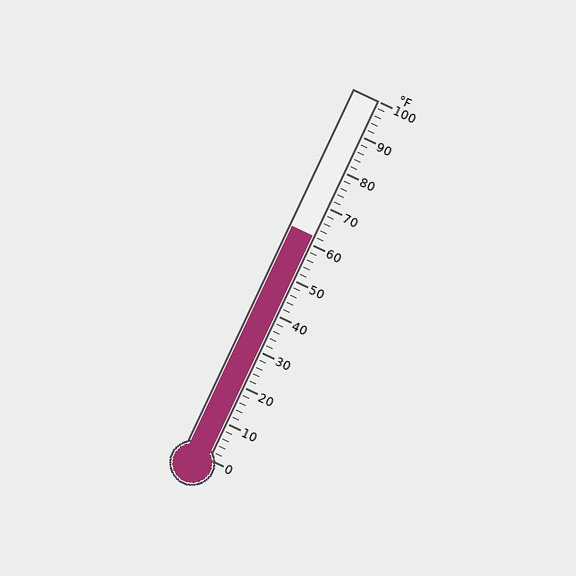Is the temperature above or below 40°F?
The temperature is above 40°F.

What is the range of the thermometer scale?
The thermometer scale ranges from 0°F to 100°F.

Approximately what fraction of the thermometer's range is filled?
The thermometer is filled to approximately 60% of its range.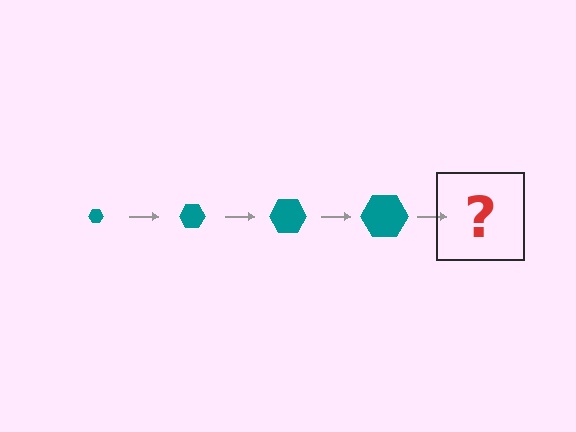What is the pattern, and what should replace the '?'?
The pattern is that the hexagon gets progressively larger each step. The '?' should be a teal hexagon, larger than the previous one.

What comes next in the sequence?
The next element should be a teal hexagon, larger than the previous one.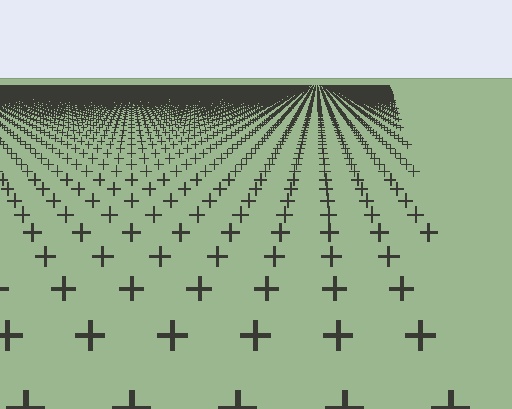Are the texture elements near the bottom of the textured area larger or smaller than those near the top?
Larger. Near the bottom, elements are closer to the viewer and appear at a bigger on-screen size.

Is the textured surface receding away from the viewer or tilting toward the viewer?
The surface is receding away from the viewer. Texture elements get smaller and denser toward the top.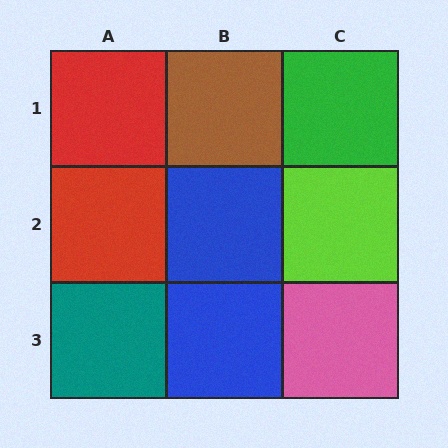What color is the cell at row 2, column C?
Lime.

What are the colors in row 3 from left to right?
Teal, blue, pink.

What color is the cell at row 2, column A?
Red.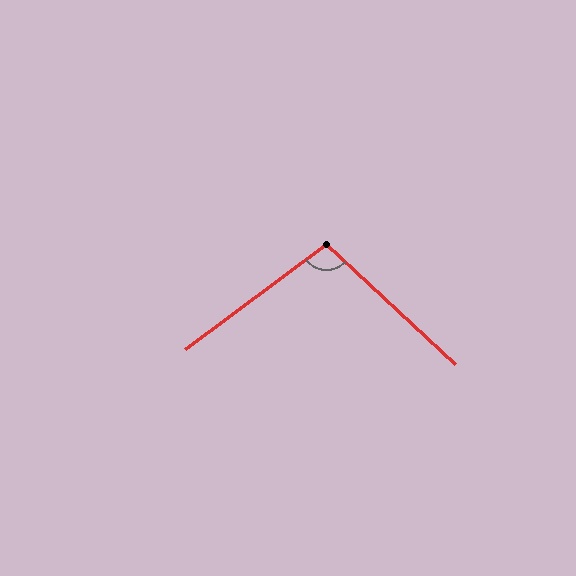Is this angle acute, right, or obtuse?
It is obtuse.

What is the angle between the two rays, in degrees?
Approximately 100 degrees.